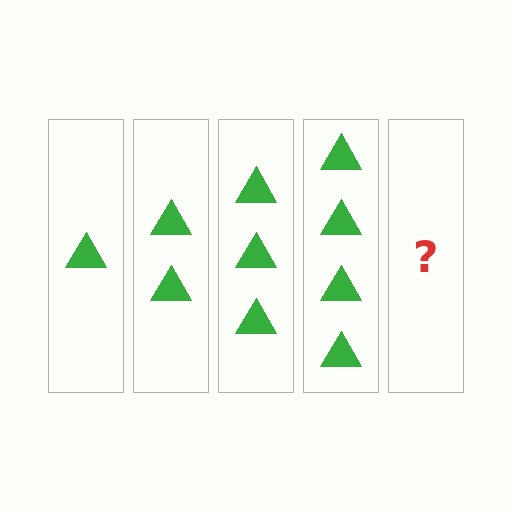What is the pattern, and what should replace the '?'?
The pattern is that each step adds one more triangle. The '?' should be 5 triangles.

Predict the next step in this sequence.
The next step is 5 triangles.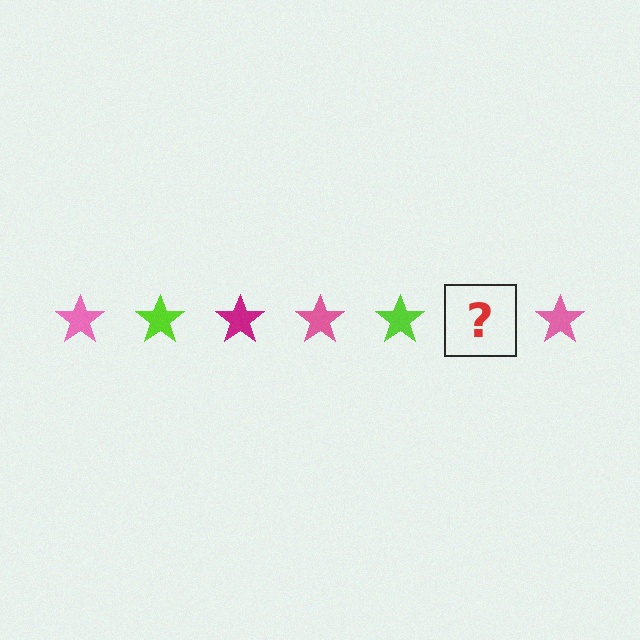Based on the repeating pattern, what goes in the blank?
The blank should be a magenta star.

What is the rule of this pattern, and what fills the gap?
The rule is that the pattern cycles through pink, lime, magenta stars. The gap should be filled with a magenta star.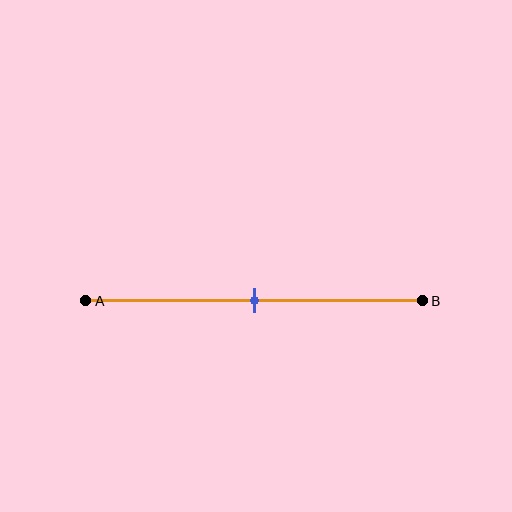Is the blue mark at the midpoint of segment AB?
Yes, the mark is approximately at the midpoint.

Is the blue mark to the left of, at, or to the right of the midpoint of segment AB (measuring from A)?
The blue mark is approximately at the midpoint of segment AB.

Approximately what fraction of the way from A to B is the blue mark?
The blue mark is approximately 50% of the way from A to B.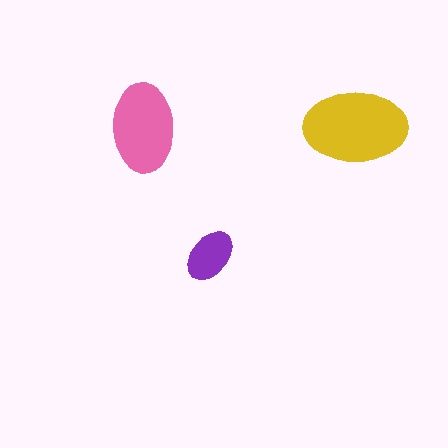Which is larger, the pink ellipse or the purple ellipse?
The pink one.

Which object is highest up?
The yellow ellipse is topmost.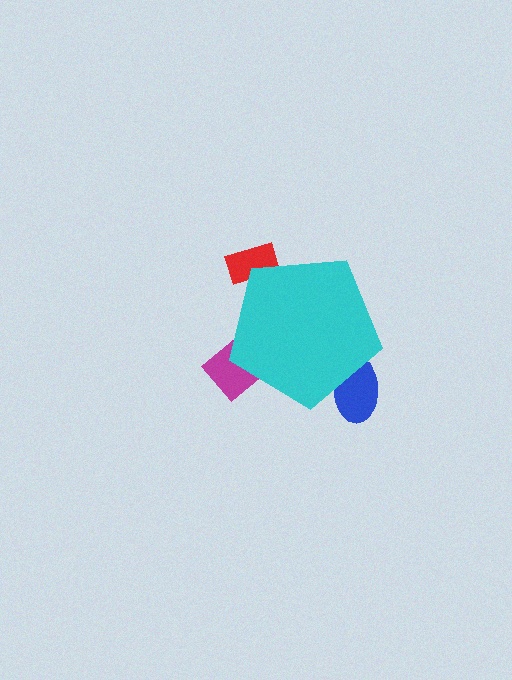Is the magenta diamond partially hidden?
Yes, the magenta diamond is partially hidden behind the cyan pentagon.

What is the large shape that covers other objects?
A cyan pentagon.